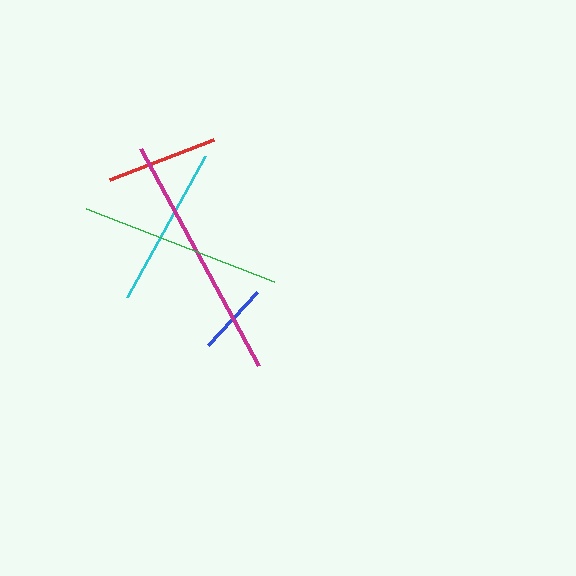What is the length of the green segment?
The green segment is approximately 202 pixels long.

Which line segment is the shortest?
The blue line is the shortest at approximately 72 pixels.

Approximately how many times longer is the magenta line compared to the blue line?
The magenta line is approximately 3.4 times the length of the blue line.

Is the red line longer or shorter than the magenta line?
The magenta line is longer than the red line.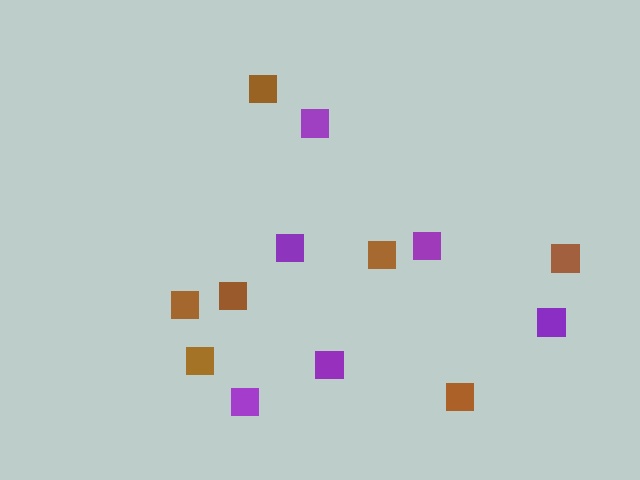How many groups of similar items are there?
There are 2 groups: one group of purple squares (6) and one group of brown squares (7).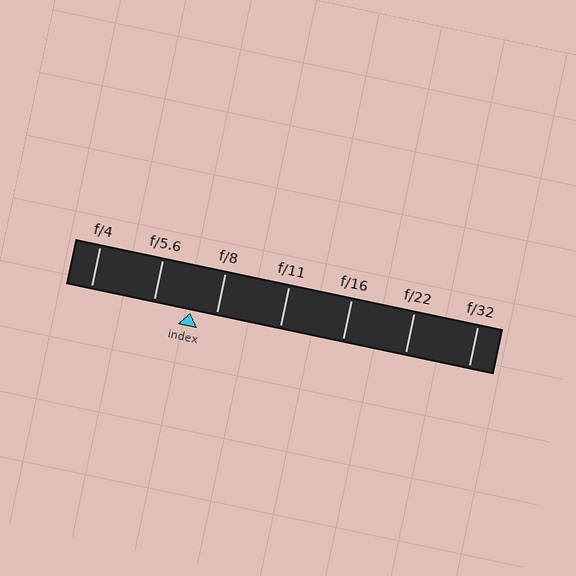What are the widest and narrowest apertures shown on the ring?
The widest aperture shown is f/4 and the narrowest is f/32.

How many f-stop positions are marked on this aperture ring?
There are 7 f-stop positions marked.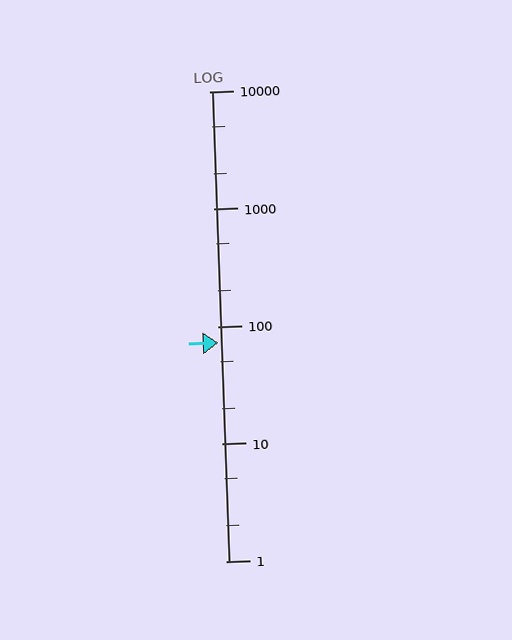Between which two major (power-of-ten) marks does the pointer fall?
The pointer is between 10 and 100.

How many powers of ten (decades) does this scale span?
The scale spans 4 decades, from 1 to 10000.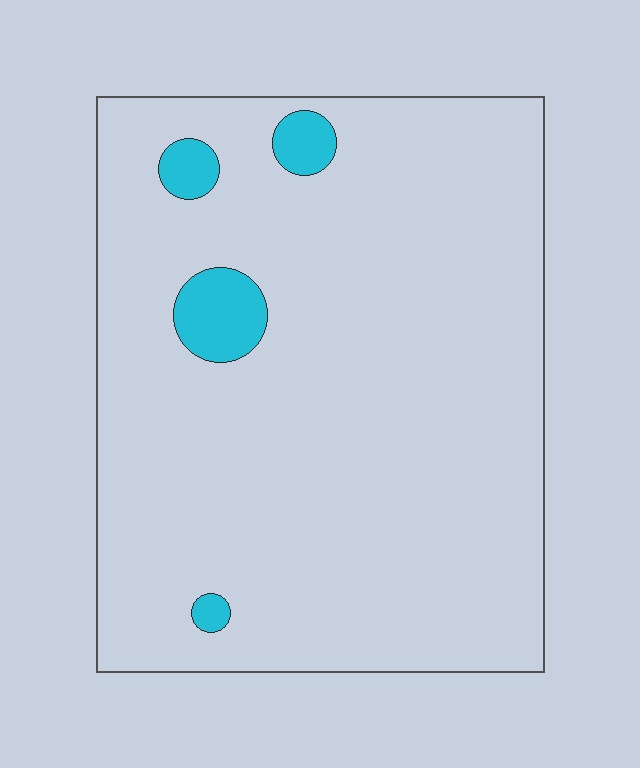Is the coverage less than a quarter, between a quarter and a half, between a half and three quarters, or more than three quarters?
Less than a quarter.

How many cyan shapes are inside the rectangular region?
4.